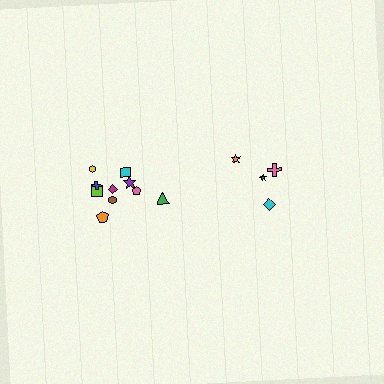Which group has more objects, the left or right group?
The left group.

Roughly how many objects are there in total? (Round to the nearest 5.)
Roughly 15 objects in total.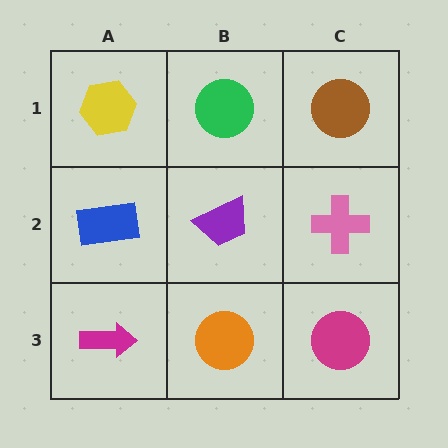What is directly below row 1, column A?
A blue rectangle.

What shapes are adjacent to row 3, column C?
A pink cross (row 2, column C), an orange circle (row 3, column B).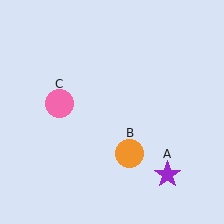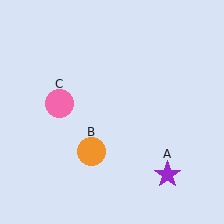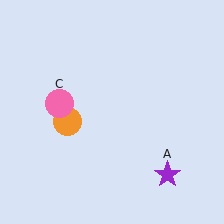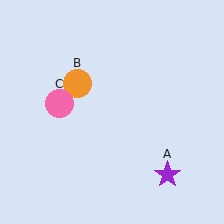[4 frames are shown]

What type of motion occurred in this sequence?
The orange circle (object B) rotated clockwise around the center of the scene.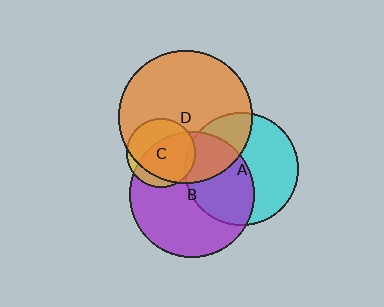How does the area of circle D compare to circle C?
Approximately 3.8 times.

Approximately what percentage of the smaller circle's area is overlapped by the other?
Approximately 65%.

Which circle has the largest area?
Circle D (orange).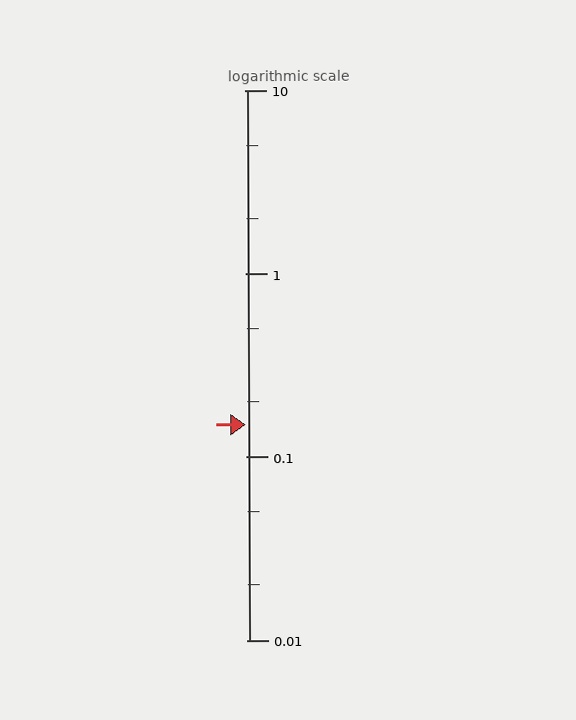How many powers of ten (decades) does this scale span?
The scale spans 3 decades, from 0.01 to 10.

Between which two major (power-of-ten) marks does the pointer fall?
The pointer is between 0.1 and 1.